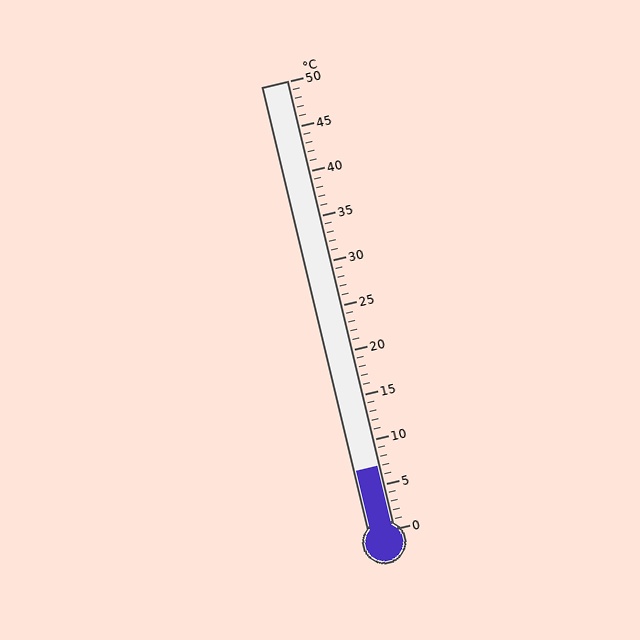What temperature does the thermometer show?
The thermometer shows approximately 7°C.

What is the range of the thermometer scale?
The thermometer scale ranges from 0°C to 50°C.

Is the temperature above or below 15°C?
The temperature is below 15°C.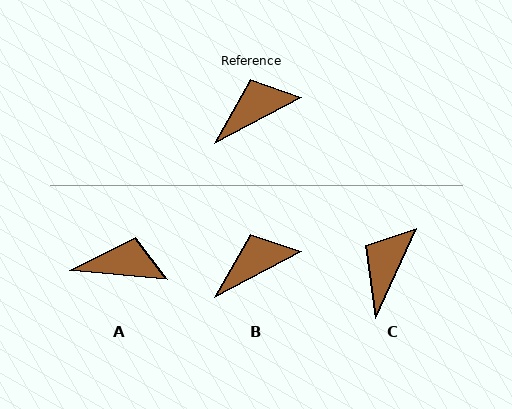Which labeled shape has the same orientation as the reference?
B.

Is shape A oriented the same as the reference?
No, it is off by about 33 degrees.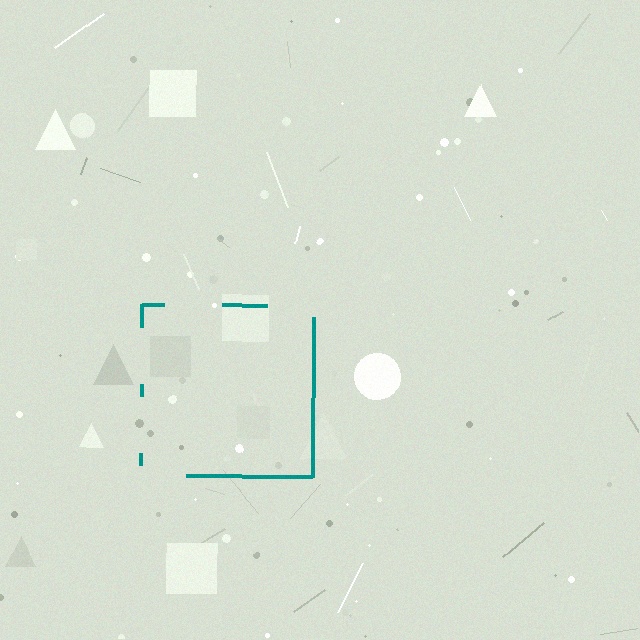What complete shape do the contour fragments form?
The contour fragments form a square.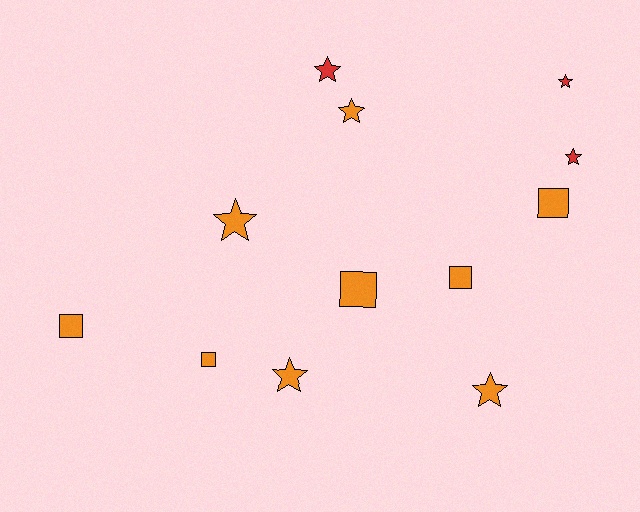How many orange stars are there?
There are 4 orange stars.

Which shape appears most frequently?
Star, with 7 objects.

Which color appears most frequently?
Orange, with 9 objects.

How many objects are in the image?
There are 12 objects.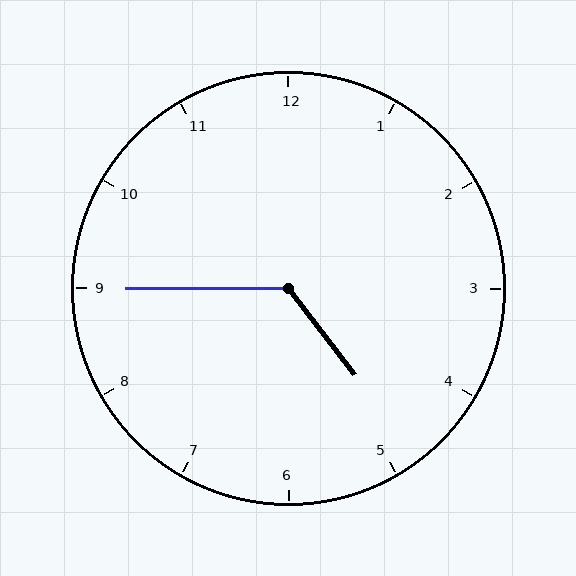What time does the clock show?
4:45.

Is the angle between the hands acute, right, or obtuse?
It is obtuse.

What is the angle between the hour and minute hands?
Approximately 128 degrees.